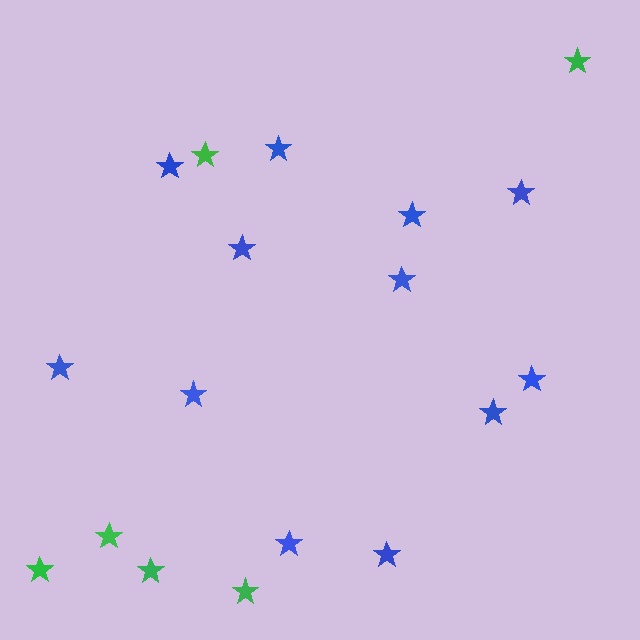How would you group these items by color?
There are 2 groups: one group of blue stars (12) and one group of green stars (6).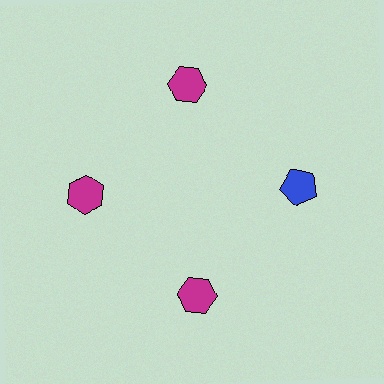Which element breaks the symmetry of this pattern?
The blue pentagon at roughly the 3 o'clock position breaks the symmetry. All other shapes are magenta hexagons.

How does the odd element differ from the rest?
It differs in both color (blue instead of magenta) and shape (pentagon instead of hexagon).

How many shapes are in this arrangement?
There are 4 shapes arranged in a ring pattern.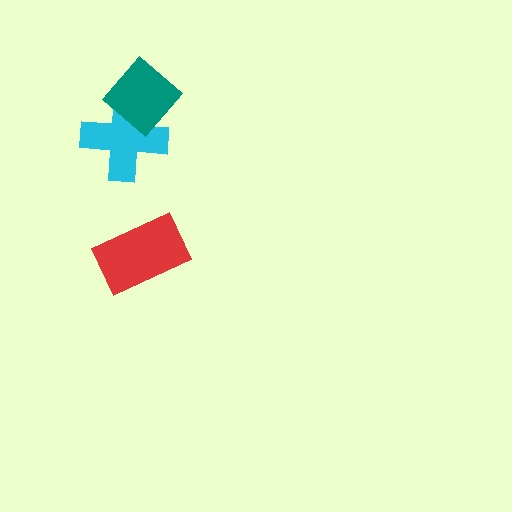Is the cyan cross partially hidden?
Yes, it is partially covered by another shape.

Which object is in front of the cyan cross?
The teal diamond is in front of the cyan cross.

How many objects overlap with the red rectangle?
0 objects overlap with the red rectangle.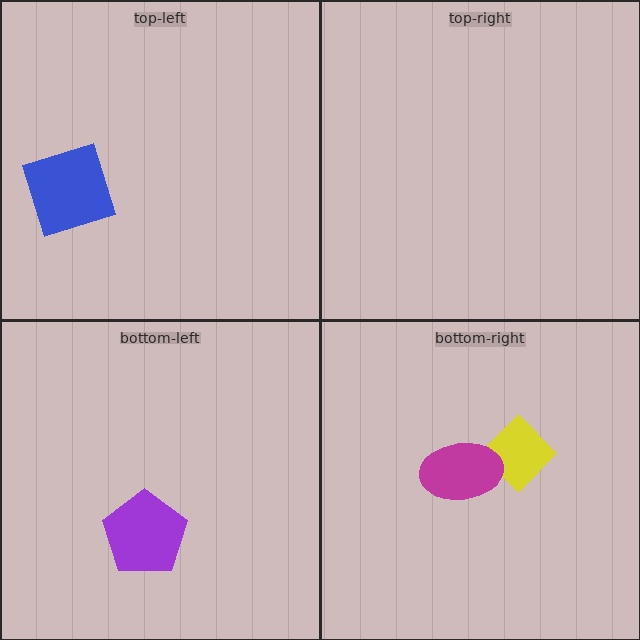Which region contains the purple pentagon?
The bottom-left region.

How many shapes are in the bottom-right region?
2.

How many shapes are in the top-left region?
1.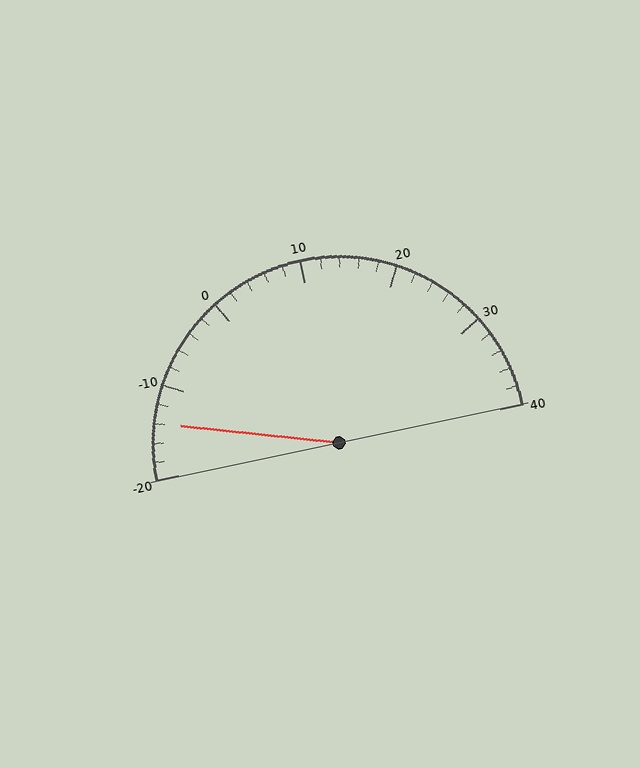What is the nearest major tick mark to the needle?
The nearest major tick mark is -10.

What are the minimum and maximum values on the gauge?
The gauge ranges from -20 to 40.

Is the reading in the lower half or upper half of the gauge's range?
The reading is in the lower half of the range (-20 to 40).